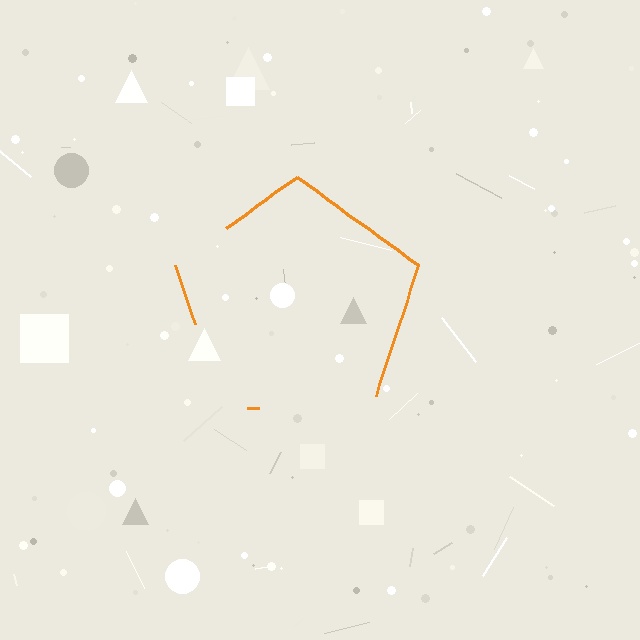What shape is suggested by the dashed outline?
The dashed outline suggests a pentagon.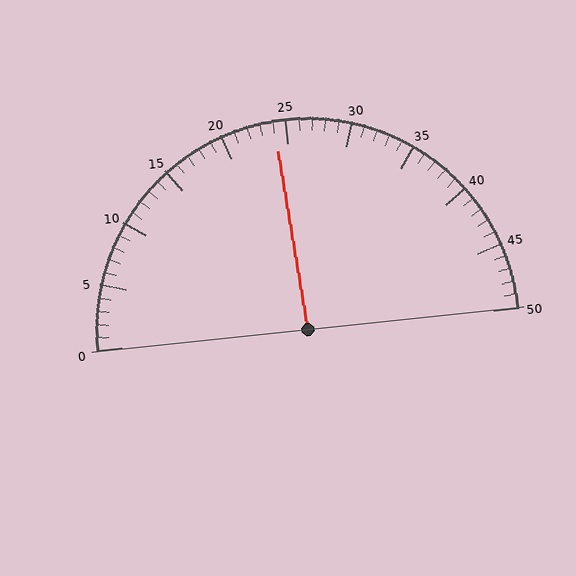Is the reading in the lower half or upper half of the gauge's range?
The reading is in the lower half of the range (0 to 50).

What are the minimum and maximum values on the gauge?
The gauge ranges from 0 to 50.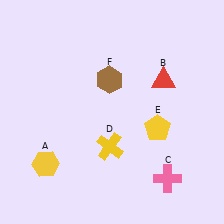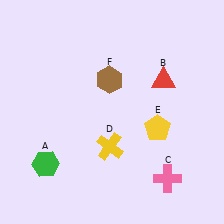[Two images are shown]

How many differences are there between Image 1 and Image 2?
There is 1 difference between the two images.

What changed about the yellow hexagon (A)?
In Image 1, A is yellow. In Image 2, it changed to green.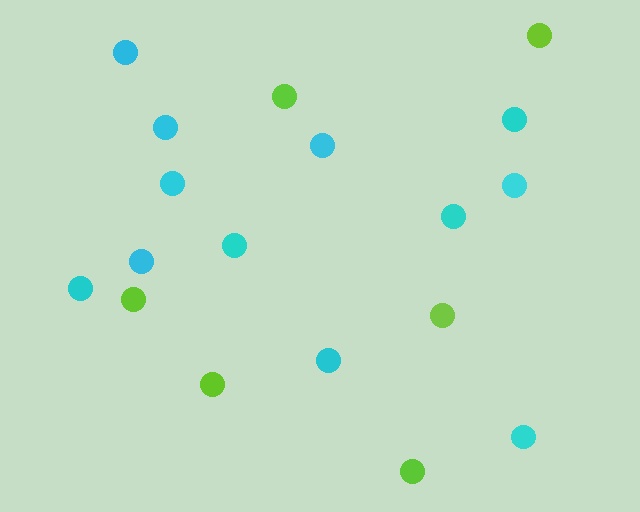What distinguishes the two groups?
There are 2 groups: one group of cyan circles (12) and one group of lime circles (6).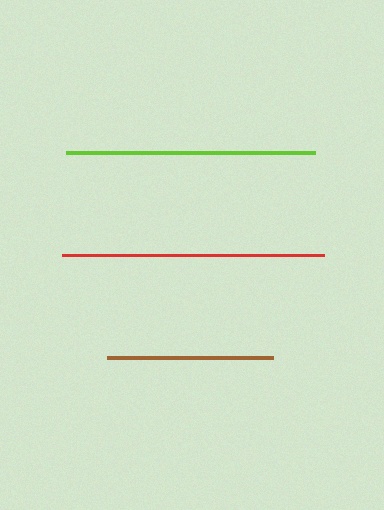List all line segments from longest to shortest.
From longest to shortest: red, lime, brown.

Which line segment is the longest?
The red line is the longest at approximately 262 pixels.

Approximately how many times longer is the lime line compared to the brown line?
The lime line is approximately 1.5 times the length of the brown line.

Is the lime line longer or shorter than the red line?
The red line is longer than the lime line.